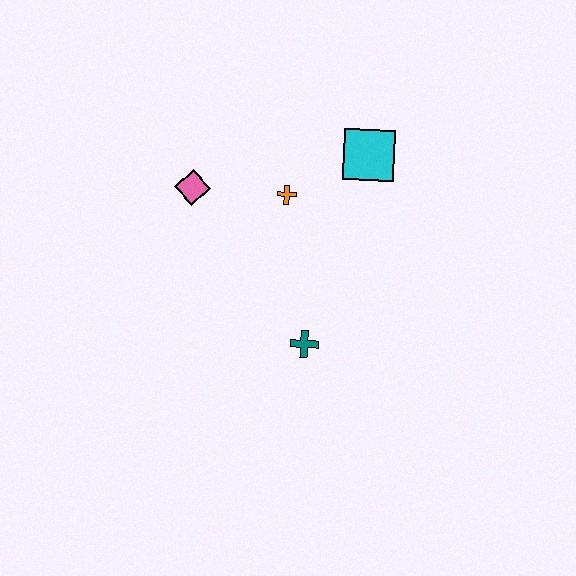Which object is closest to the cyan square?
The orange cross is closest to the cyan square.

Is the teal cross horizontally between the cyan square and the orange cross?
Yes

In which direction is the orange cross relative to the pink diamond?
The orange cross is to the right of the pink diamond.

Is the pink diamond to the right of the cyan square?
No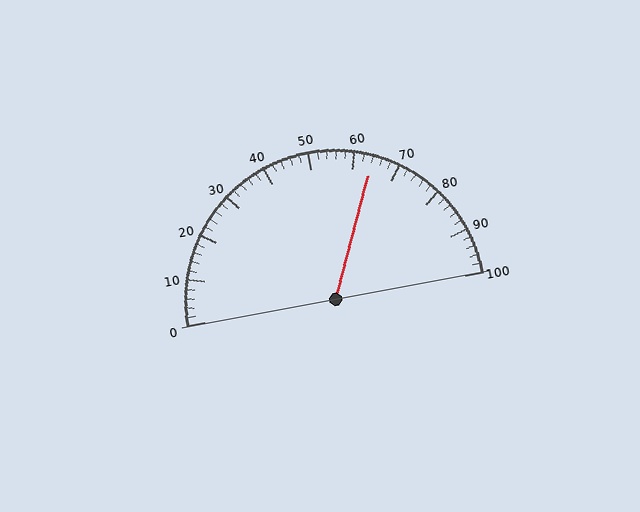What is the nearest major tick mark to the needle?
The nearest major tick mark is 60.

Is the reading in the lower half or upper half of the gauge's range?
The reading is in the upper half of the range (0 to 100).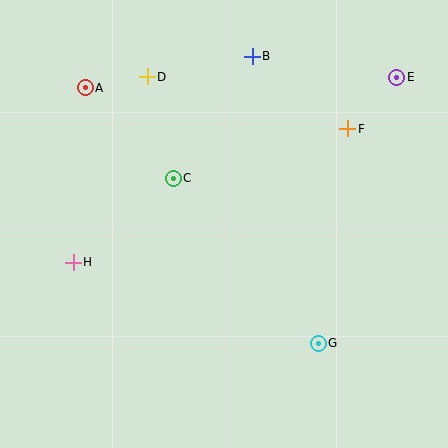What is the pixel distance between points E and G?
The distance between E and G is 277 pixels.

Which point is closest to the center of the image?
Point C at (173, 178) is closest to the center.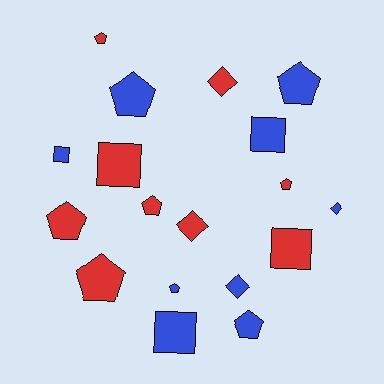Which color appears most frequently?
Red, with 9 objects.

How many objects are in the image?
There are 18 objects.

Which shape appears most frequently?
Pentagon, with 9 objects.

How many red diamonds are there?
There are 2 red diamonds.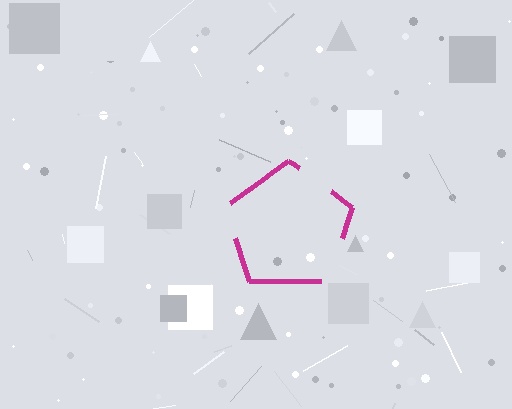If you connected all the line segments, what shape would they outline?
They would outline a pentagon.